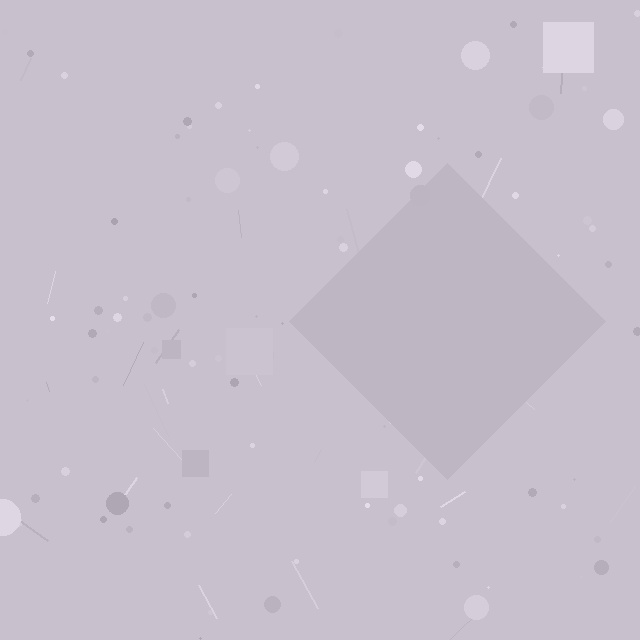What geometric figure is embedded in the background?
A diamond is embedded in the background.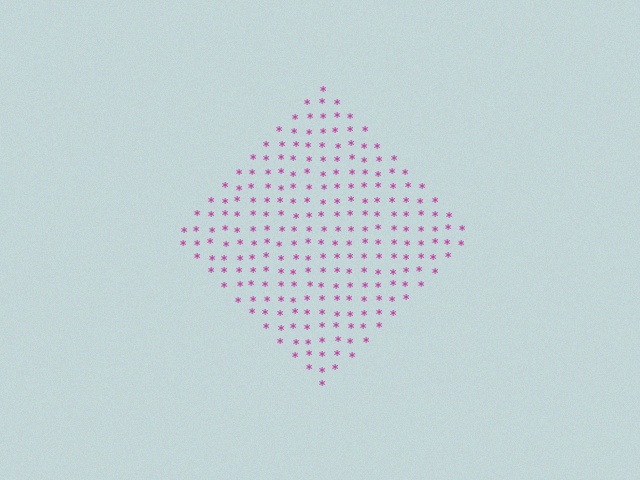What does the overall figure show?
The overall figure shows a diamond.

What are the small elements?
The small elements are asterisks.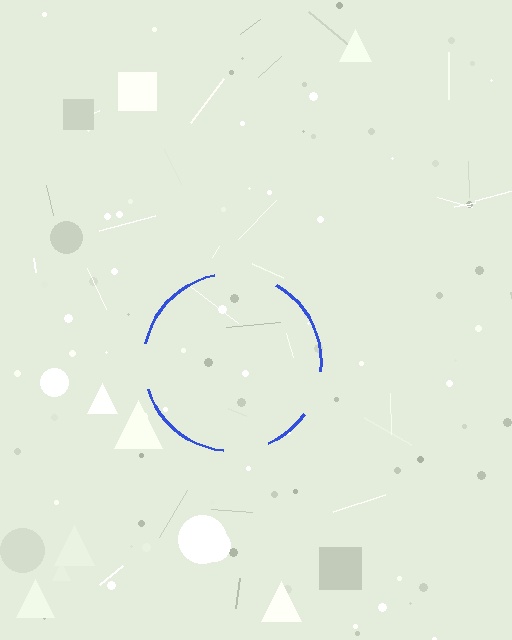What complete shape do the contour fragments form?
The contour fragments form a circle.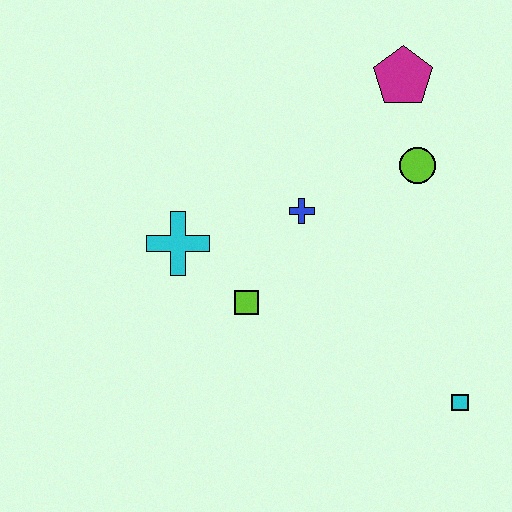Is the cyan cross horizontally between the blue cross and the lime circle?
No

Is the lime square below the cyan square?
No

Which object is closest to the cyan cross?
The lime square is closest to the cyan cross.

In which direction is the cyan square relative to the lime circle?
The cyan square is below the lime circle.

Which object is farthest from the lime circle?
The cyan cross is farthest from the lime circle.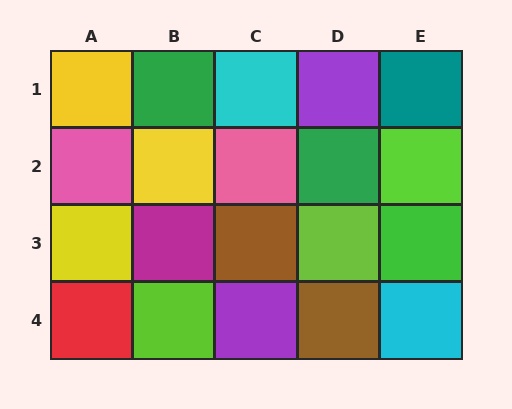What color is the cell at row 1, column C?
Cyan.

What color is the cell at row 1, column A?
Yellow.